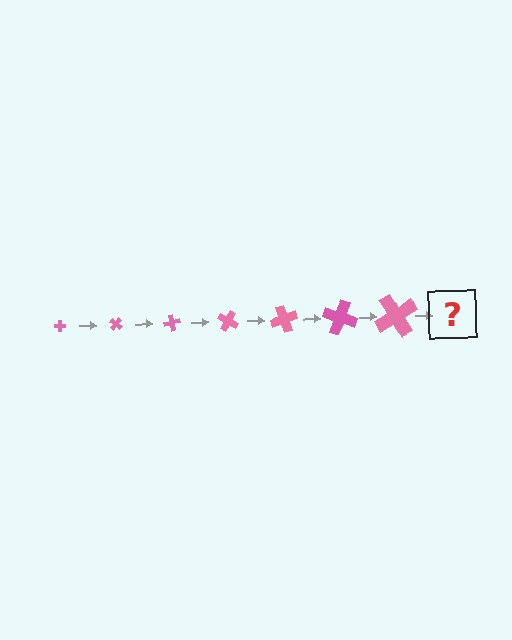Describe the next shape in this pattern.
It should be a cross, larger than the previous one and rotated 280 degrees from the start.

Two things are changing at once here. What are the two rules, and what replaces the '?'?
The two rules are that the cross grows larger each step and it rotates 40 degrees each step. The '?' should be a cross, larger than the previous one and rotated 280 degrees from the start.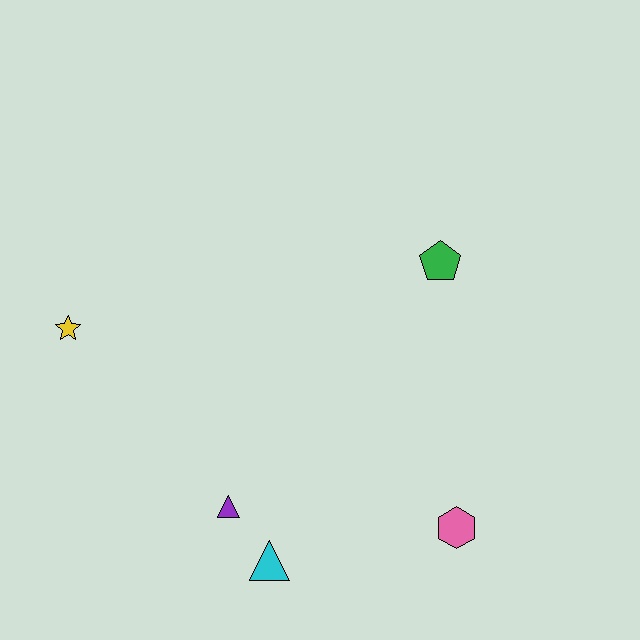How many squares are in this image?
There are no squares.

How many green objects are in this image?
There is 1 green object.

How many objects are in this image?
There are 5 objects.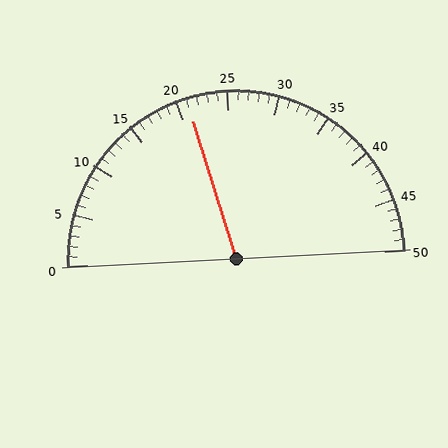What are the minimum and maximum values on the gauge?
The gauge ranges from 0 to 50.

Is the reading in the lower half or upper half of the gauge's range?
The reading is in the lower half of the range (0 to 50).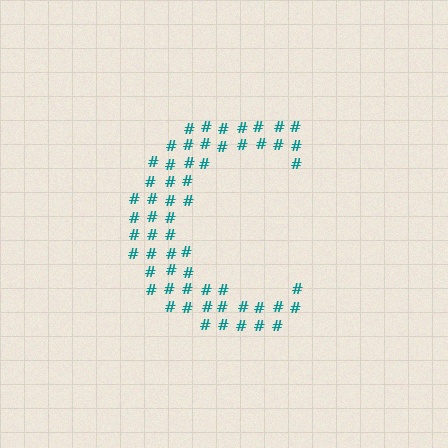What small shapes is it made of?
It is made of small hash symbols.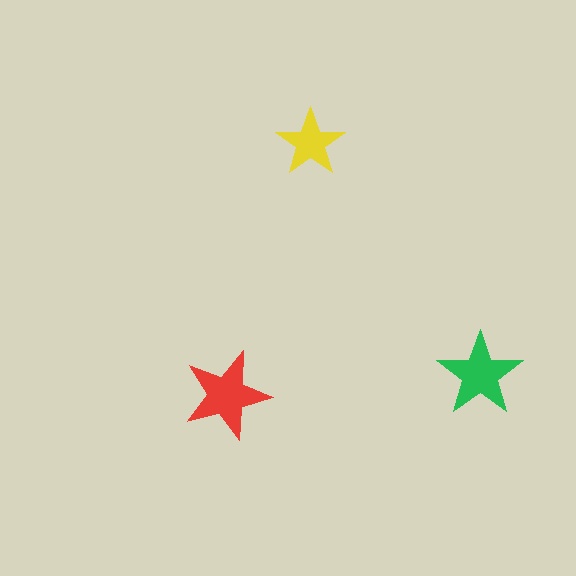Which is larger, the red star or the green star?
The red one.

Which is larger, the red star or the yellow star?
The red one.